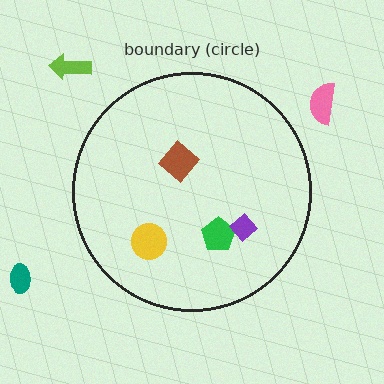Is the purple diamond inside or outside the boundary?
Inside.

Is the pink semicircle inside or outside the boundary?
Outside.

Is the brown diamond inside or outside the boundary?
Inside.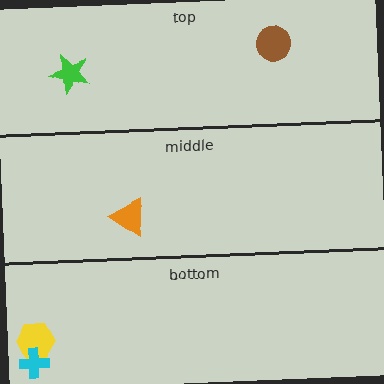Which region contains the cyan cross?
The bottom region.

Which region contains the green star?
The top region.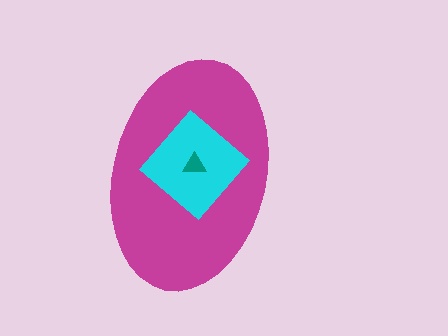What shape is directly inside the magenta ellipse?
The cyan diamond.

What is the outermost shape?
The magenta ellipse.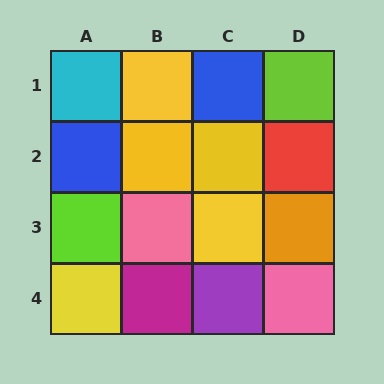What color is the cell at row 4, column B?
Magenta.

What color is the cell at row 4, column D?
Pink.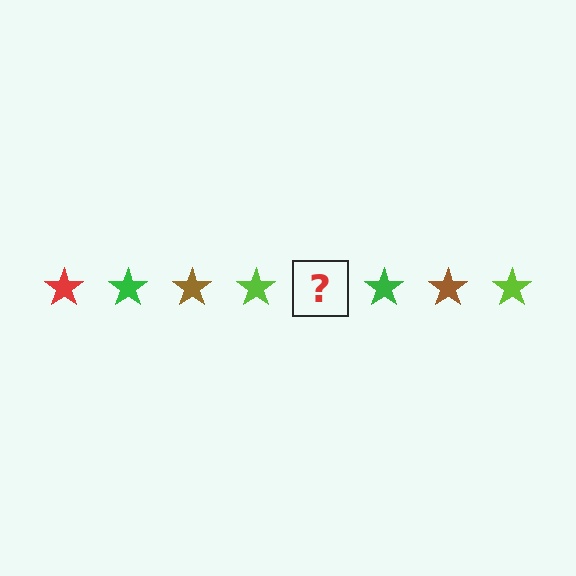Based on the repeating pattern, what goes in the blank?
The blank should be a red star.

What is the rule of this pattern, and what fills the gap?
The rule is that the pattern cycles through red, green, brown, lime stars. The gap should be filled with a red star.